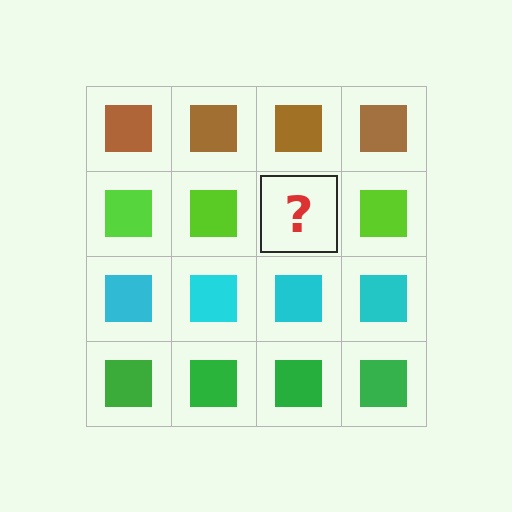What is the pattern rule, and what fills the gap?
The rule is that each row has a consistent color. The gap should be filled with a lime square.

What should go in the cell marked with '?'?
The missing cell should contain a lime square.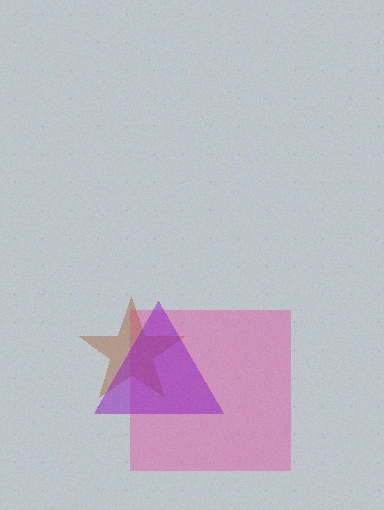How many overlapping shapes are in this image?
There are 3 overlapping shapes in the image.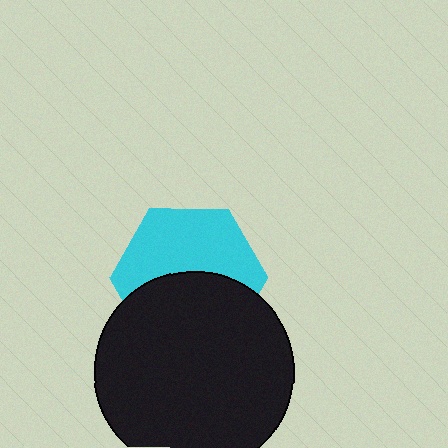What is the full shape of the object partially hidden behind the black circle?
The partially hidden object is a cyan hexagon.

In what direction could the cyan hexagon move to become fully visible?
The cyan hexagon could move up. That would shift it out from behind the black circle entirely.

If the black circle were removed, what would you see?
You would see the complete cyan hexagon.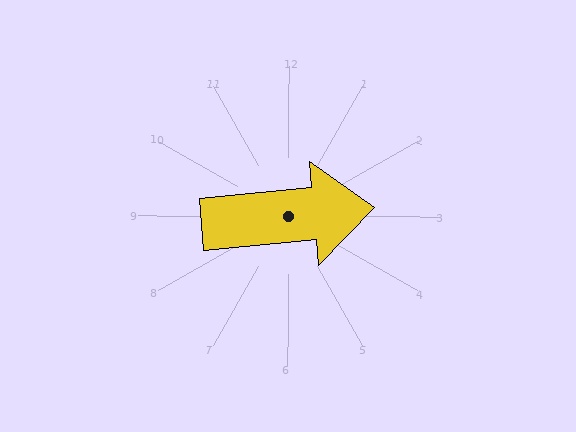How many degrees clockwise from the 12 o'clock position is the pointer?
Approximately 85 degrees.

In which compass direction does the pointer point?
East.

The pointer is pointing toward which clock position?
Roughly 3 o'clock.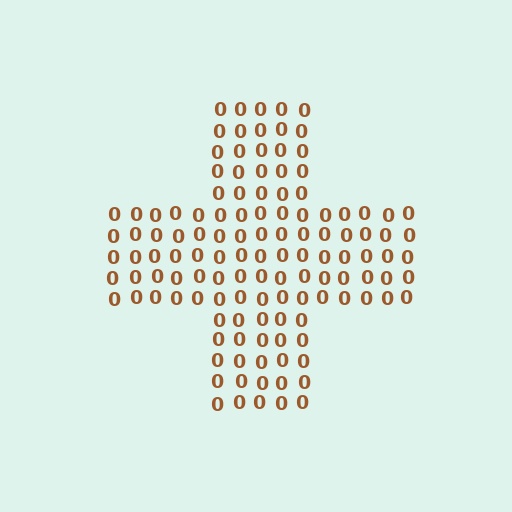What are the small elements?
The small elements are digit 0's.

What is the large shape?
The large shape is a cross.